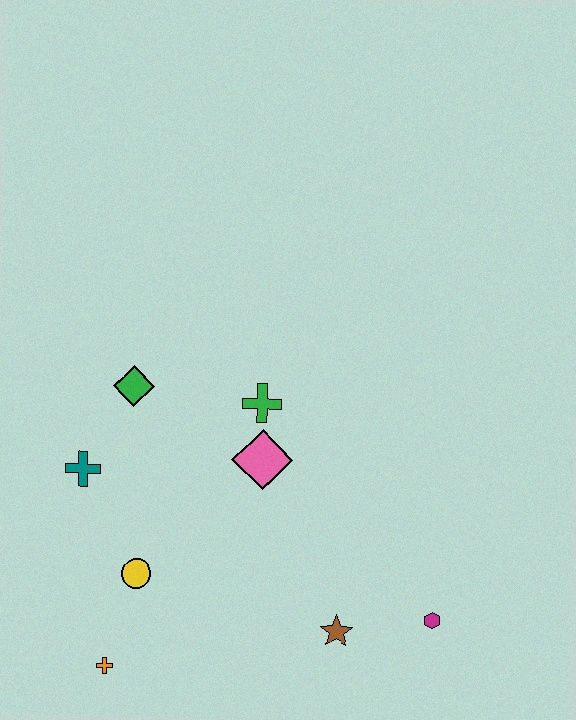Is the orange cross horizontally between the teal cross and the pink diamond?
Yes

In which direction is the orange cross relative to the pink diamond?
The orange cross is below the pink diamond.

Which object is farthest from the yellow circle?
The magenta hexagon is farthest from the yellow circle.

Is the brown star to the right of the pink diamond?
Yes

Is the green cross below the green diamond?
Yes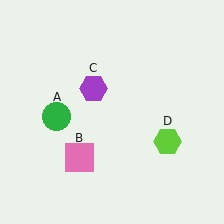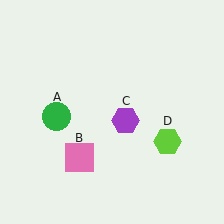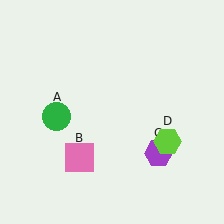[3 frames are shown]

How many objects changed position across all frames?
1 object changed position: purple hexagon (object C).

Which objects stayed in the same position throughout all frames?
Green circle (object A) and pink square (object B) and lime hexagon (object D) remained stationary.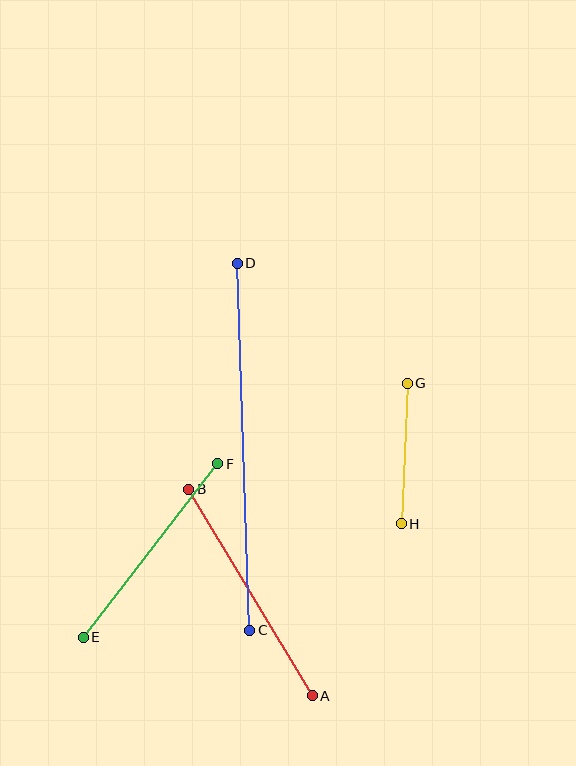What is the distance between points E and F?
The distance is approximately 219 pixels.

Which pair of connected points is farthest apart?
Points C and D are farthest apart.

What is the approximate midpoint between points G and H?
The midpoint is at approximately (404, 454) pixels.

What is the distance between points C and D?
The distance is approximately 367 pixels.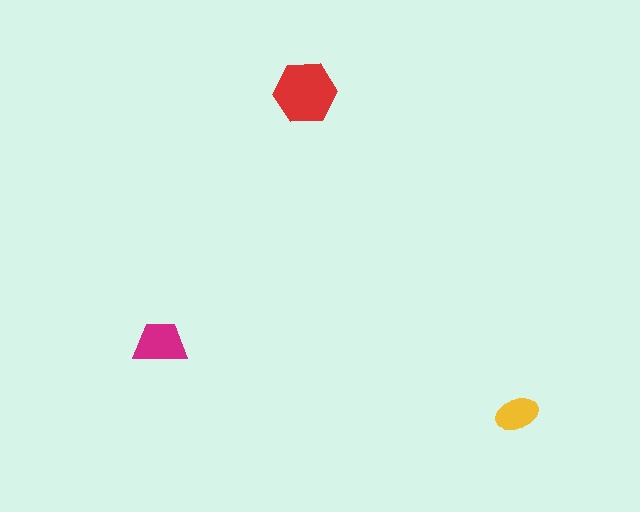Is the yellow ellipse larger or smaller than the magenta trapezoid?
Smaller.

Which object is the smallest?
The yellow ellipse.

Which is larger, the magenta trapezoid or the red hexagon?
The red hexagon.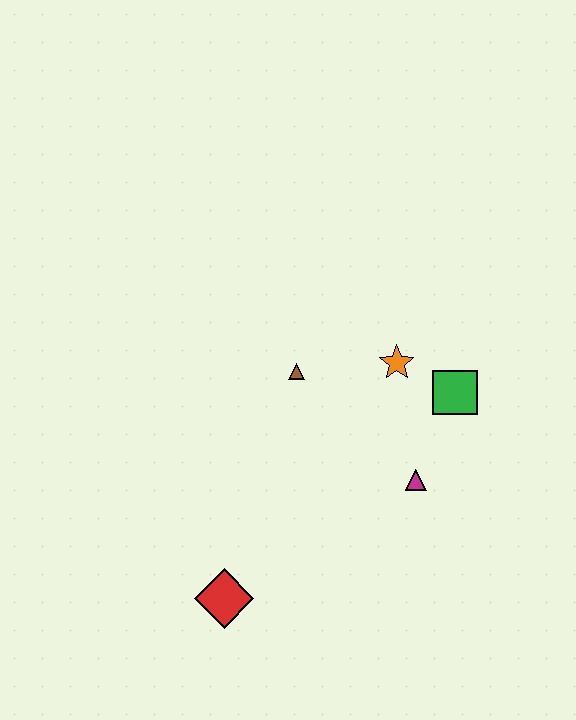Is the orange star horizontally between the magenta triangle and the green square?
No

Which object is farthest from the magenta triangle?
The red diamond is farthest from the magenta triangle.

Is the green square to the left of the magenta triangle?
No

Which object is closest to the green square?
The orange star is closest to the green square.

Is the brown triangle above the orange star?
No